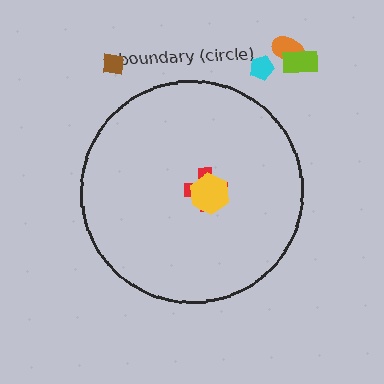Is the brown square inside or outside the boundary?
Outside.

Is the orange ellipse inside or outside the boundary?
Outside.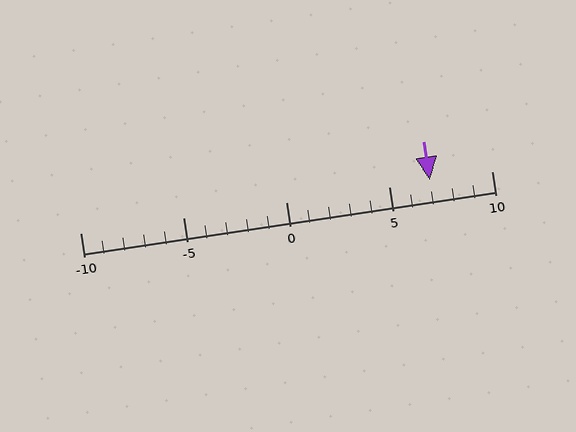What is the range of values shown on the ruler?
The ruler shows values from -10 to 10.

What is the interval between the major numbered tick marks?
The major tick marks are spaced 5 units apart.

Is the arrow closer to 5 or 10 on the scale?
The arrow is closer to 5.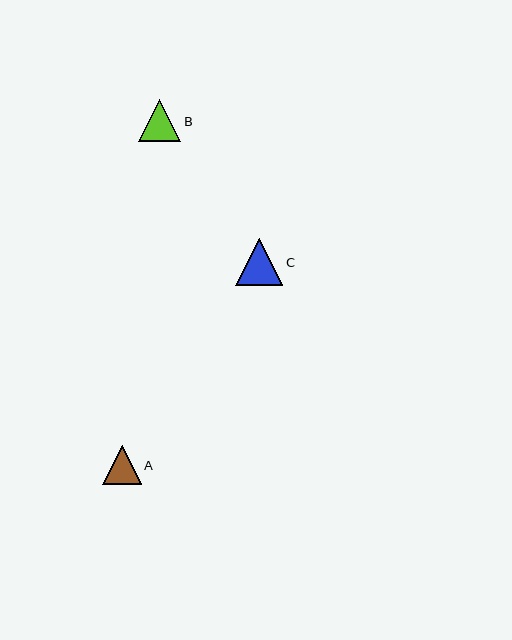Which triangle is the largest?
Triangle C is the largest with a size of approximately 47 pixels.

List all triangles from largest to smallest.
From largest to smallest: C, B, A.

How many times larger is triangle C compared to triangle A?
Triangle C is approximately 1.2 times the size of triangle A.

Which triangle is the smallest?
Triangle A is the smallest with a size of approximately 39 pixels.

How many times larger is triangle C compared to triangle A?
Triangle C is approximately 1.2 times the size of triangle A.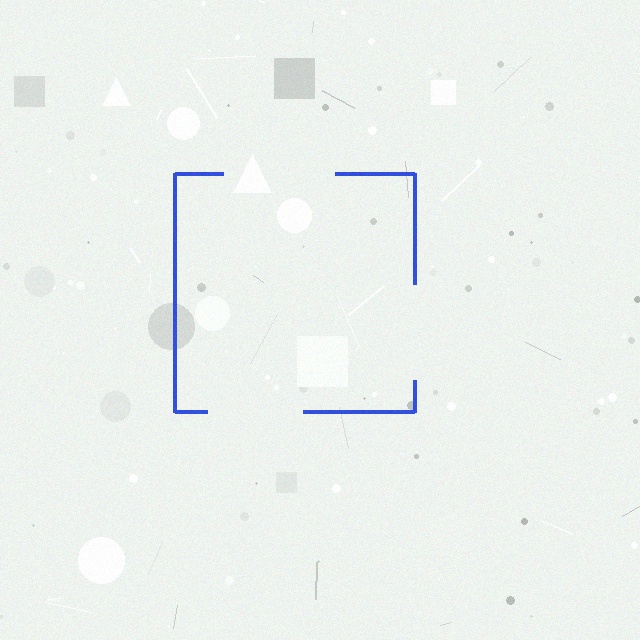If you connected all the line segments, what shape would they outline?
They would outline a square.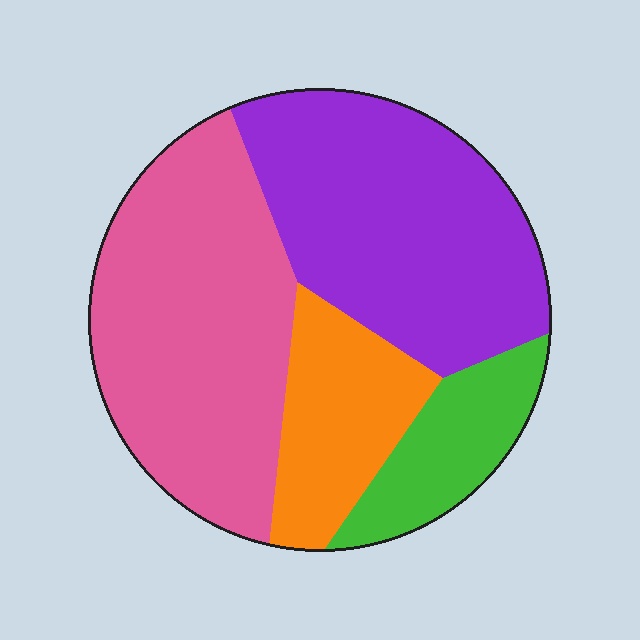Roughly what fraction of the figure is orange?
Orange covers around 15% of the figure.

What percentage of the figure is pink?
Pink covers roughly 40% of the figure.